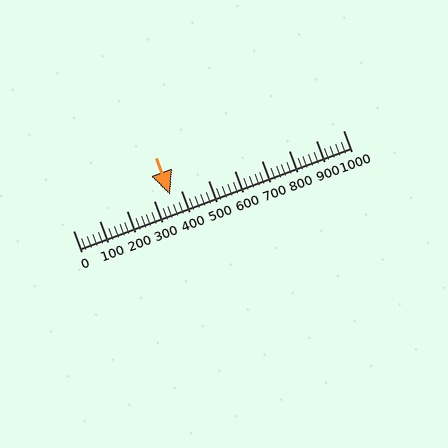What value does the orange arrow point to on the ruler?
The orange arrow points to approximately 360.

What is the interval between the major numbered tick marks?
The major tick marks are spaced 100 units apart.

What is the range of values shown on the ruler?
The ruler shows values from 0 to 1000.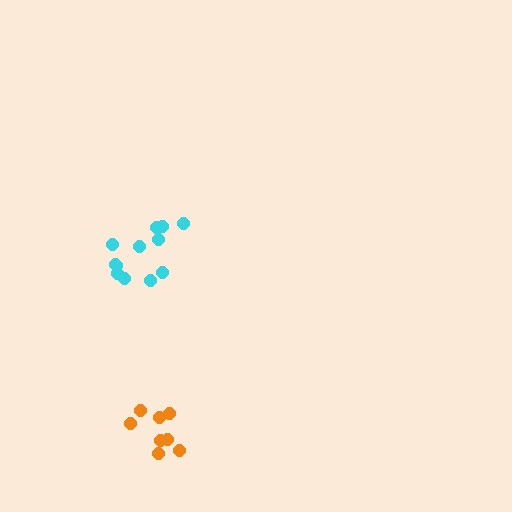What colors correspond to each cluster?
The clusters are colored: cyan, orange.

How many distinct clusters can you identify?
There are 2 distinct clusters.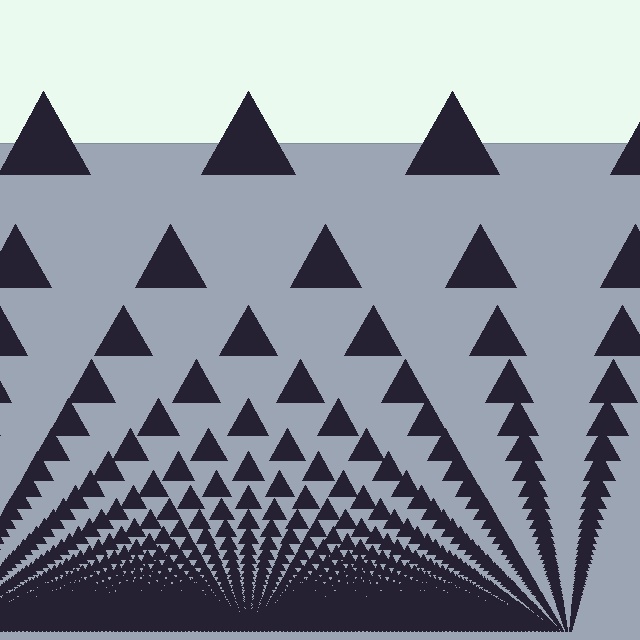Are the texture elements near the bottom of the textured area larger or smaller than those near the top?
Smaller. The gradient is inverted — elements near the bottom are smaller and denser.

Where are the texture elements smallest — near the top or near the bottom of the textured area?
Near the bottom.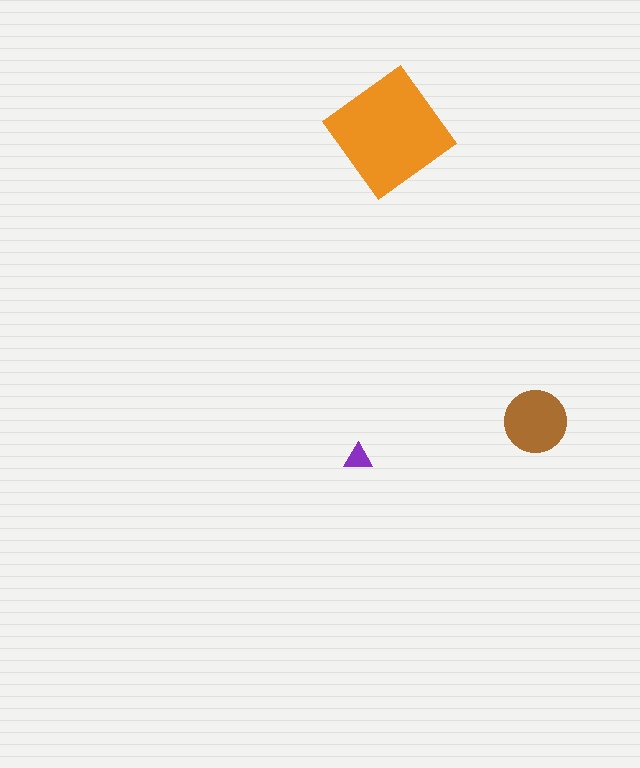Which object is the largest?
The orange diamond.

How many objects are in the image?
There are 3 objects in the image.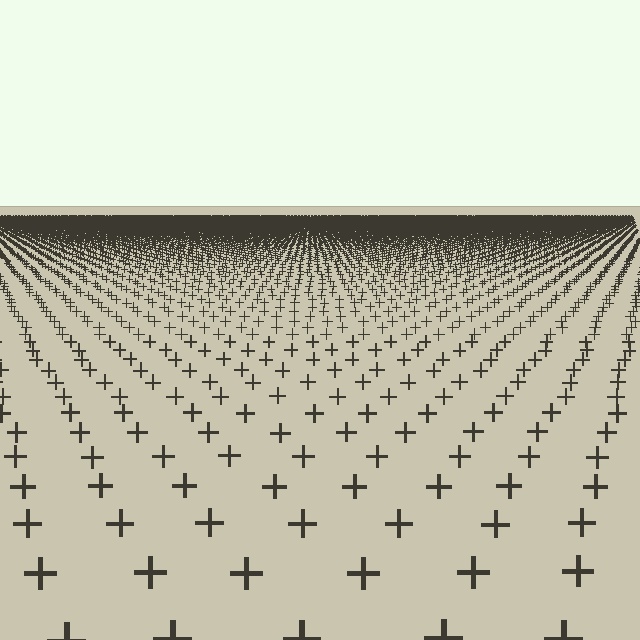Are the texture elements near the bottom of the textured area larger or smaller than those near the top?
Larger. Near the bottom, elements are closer to the viewer and appear at a bigger on-screen size.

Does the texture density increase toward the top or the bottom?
Density increases toward the top.